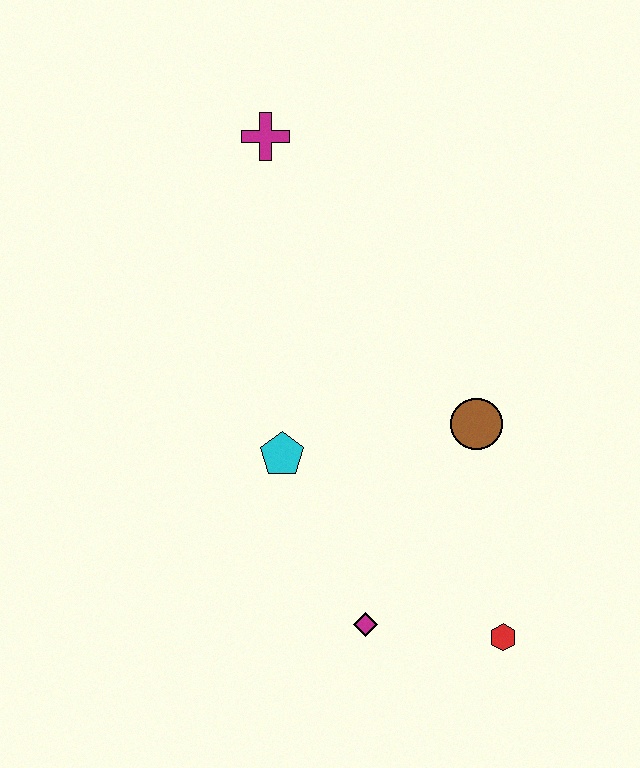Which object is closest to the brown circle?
The cyan pentagon is closest to the brown circle.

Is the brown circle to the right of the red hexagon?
No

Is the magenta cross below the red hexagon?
No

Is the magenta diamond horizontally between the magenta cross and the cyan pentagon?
No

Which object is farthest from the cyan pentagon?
The magenta cross is farthest from the cyan pentagon.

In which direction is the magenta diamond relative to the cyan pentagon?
The magenta diamond is below the cyan pentagon.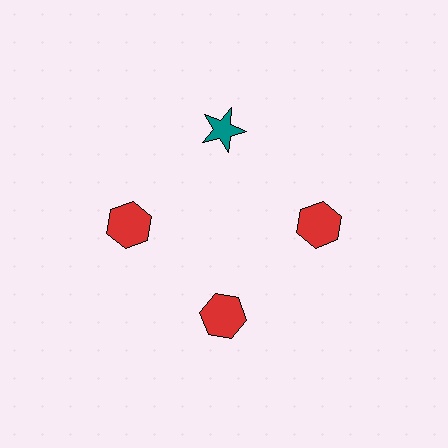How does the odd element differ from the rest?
It differs in both color (teal instead of red) and shape (star instead of hexagon).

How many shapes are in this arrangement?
There are 4 shapes arranged in a ring pattern.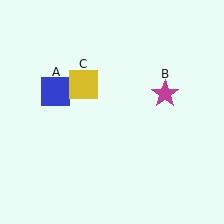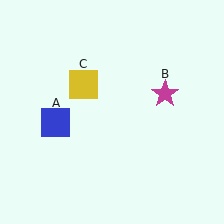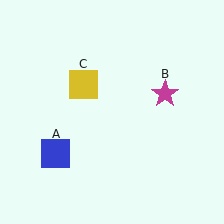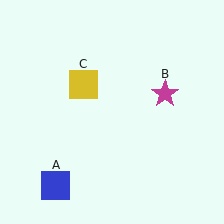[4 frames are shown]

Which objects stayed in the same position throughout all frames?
Magenta star (object B) and yellow square (object C) remained stationary.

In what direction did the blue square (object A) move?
The blue square (object A) moved down.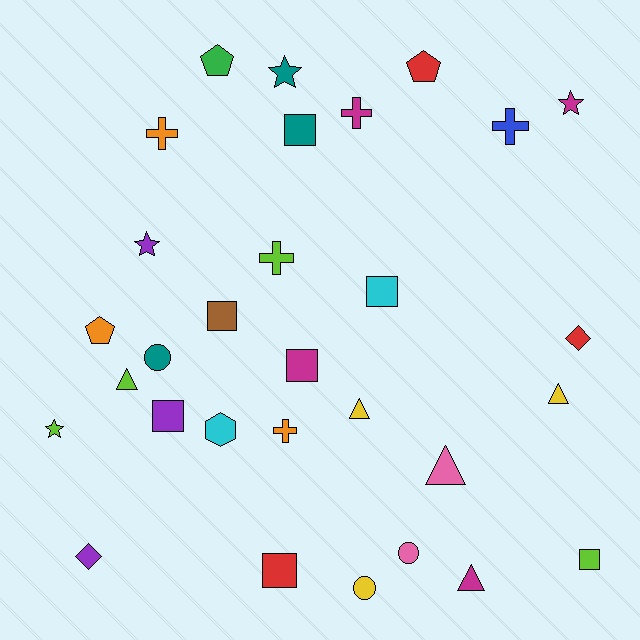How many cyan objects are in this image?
There are 2 cyan objects.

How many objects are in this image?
There are 30 objects.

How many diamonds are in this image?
There are 2 diamonds.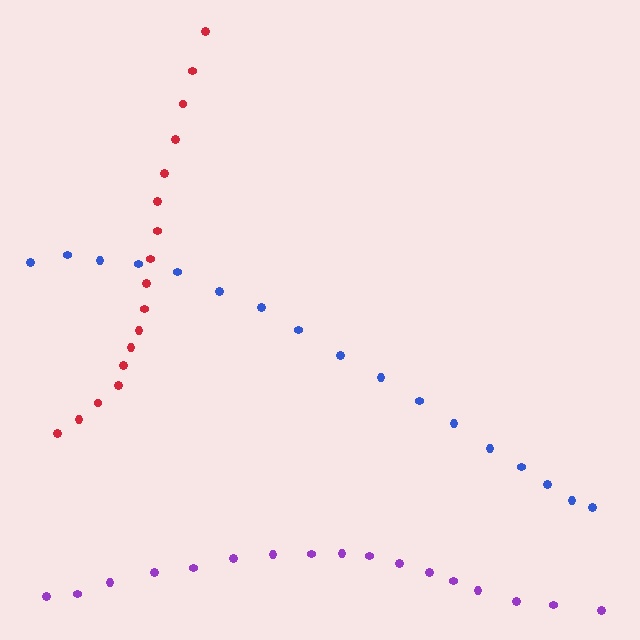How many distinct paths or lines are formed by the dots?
There are 3 distinct paths.